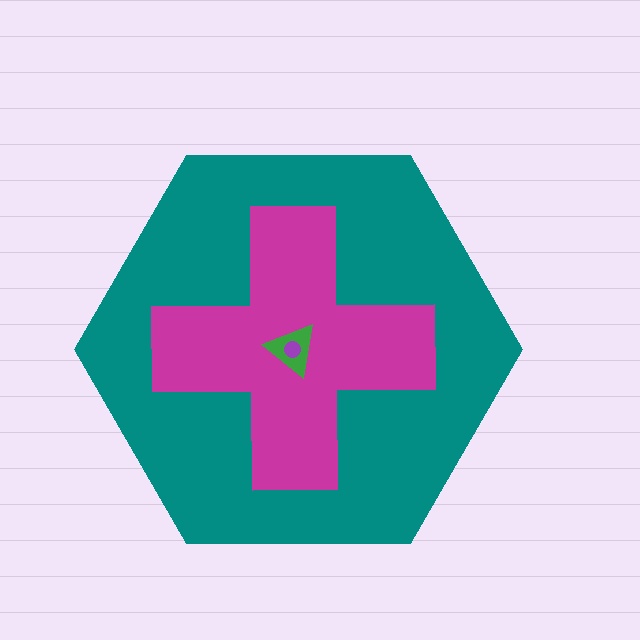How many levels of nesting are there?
4.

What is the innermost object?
The purple circle.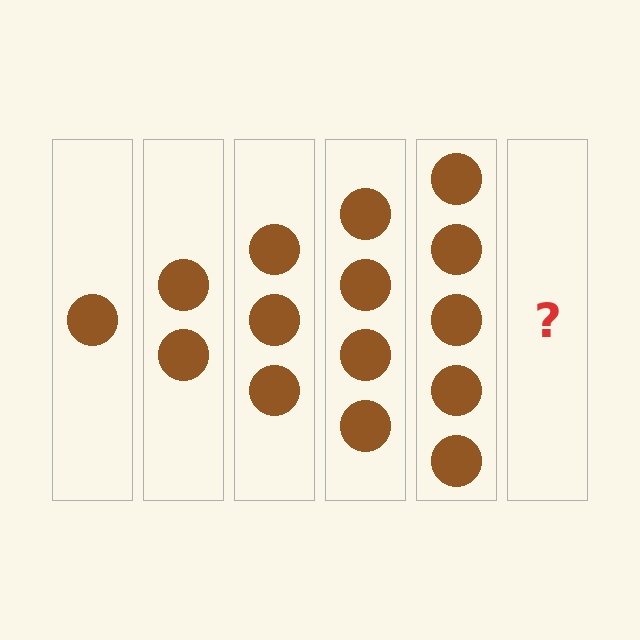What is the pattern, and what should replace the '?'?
The pattern is that each step adds one more circle. The '?' should be 6 circles.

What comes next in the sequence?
The next element should be 6 circles.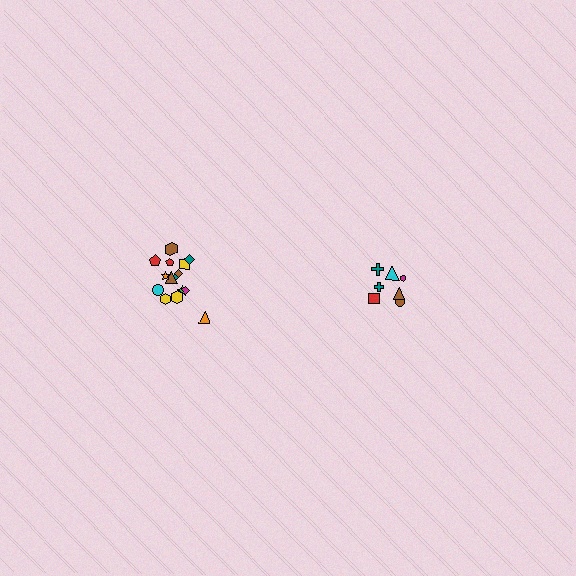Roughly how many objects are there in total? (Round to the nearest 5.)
Roughly 20 objects in total.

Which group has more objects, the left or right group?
The left group.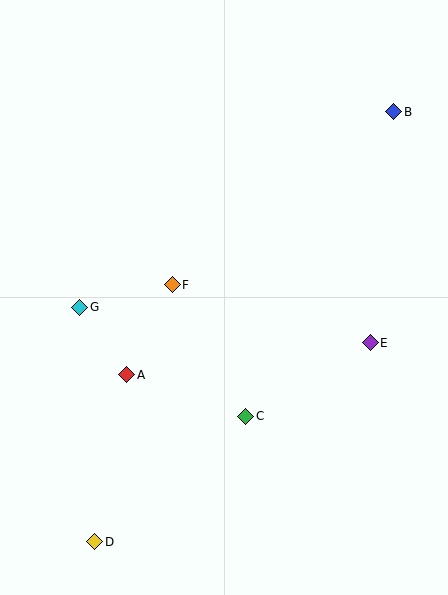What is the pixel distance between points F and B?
The distance between F and B is 281 pixels.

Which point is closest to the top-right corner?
Point B is closest to the top-right corner.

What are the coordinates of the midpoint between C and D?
The midpoint between C and D is at (170, 479).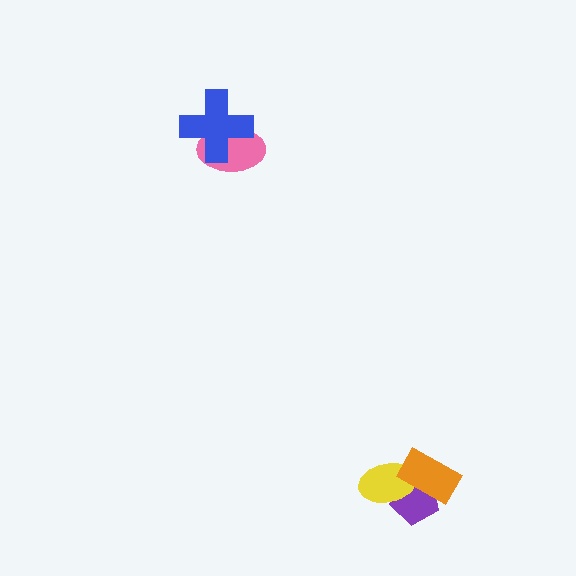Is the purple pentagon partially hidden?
Yes, it is partially covered by another shape.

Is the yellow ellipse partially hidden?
Yes, it is partially covered by another shape.